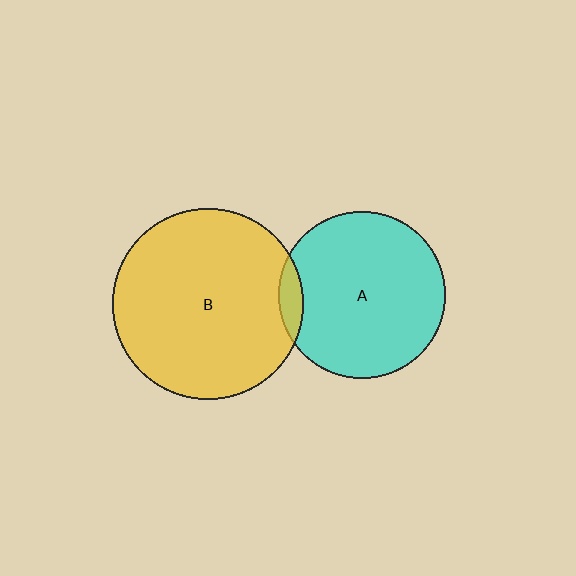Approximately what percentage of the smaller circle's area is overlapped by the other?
Approximately 5%.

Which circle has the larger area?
Circle B (yellow).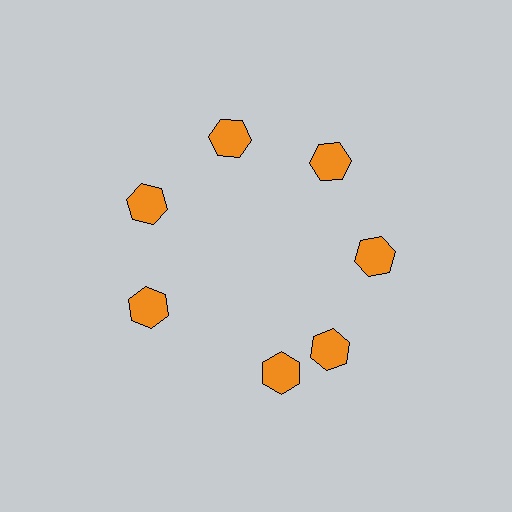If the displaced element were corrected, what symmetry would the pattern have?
It would have 7-fold rotational symmetry — the pattern would map onto itself every 51 degrees.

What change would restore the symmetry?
The symmetry would be restored by rotating it back into even spacing with its neighbors so that all 7 hexagons sit at equal angles and equal distance from the center.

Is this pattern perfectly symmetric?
No. The 7 orange hexagons are arranged in a ring, but one element near the 6 o'clock position is rotated out of alignment along the ring, breaking the 7-fold rotational symmetry.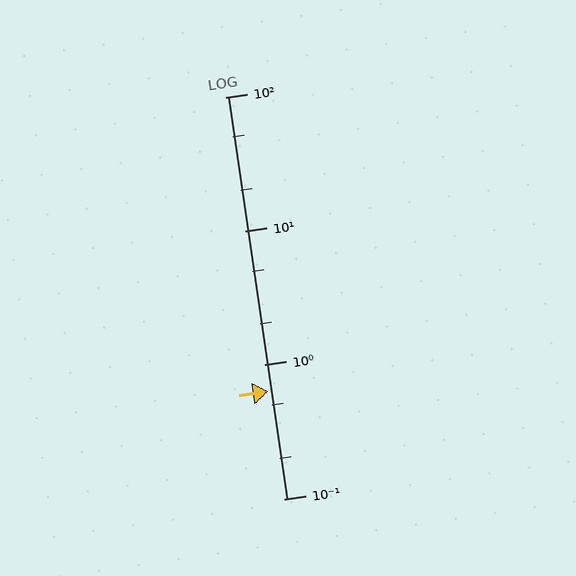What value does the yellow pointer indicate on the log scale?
The pointer indicates approximately 0.63.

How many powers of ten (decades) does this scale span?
The scale spans 3 decades, from 0.1 to 100.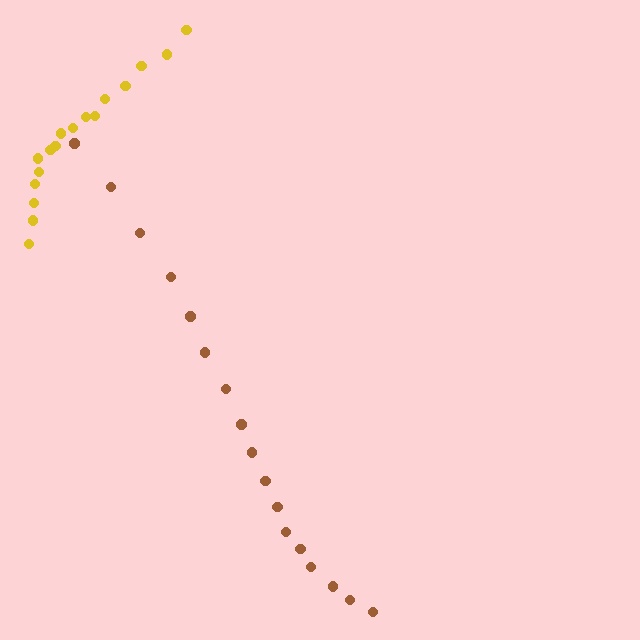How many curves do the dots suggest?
There are 2 distinct paths.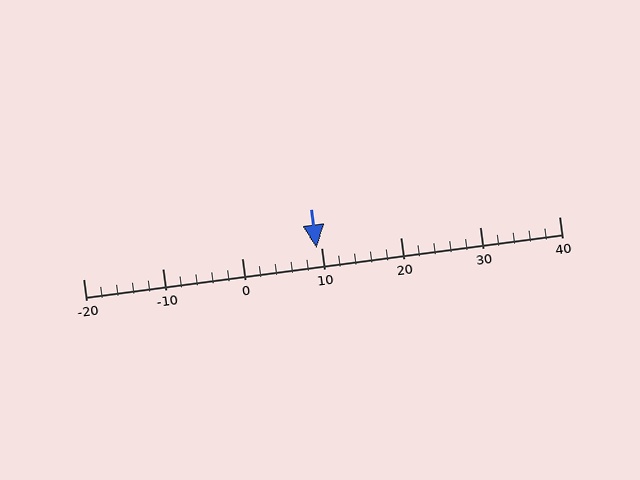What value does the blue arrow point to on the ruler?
The blue arrow points to approximately 9.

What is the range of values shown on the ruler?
The ruler shows values from -20 to 40.